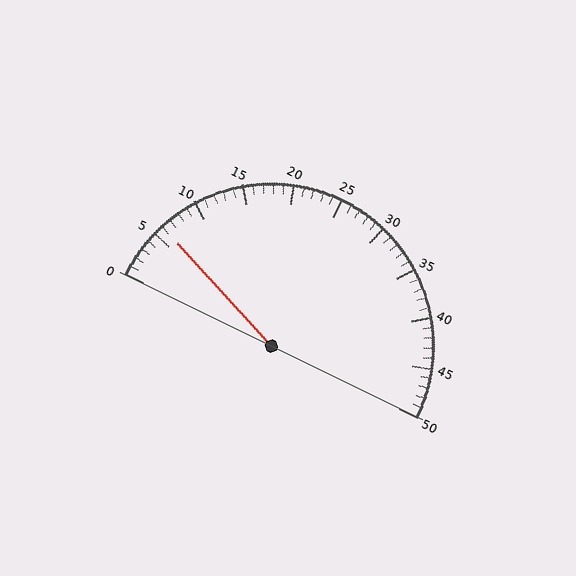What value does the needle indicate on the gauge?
The needle indicates approximately 6.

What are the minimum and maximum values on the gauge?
The gauge ranges from 0 to 50.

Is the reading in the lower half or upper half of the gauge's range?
The reading is in the lower half of the range (0 to 50).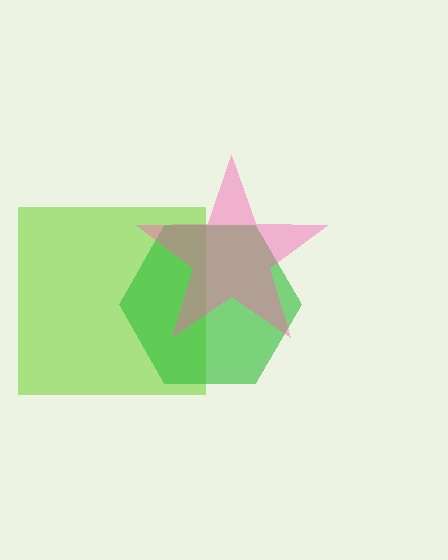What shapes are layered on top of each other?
The layered shapes are: a lime square, a green hexagon, a pink star.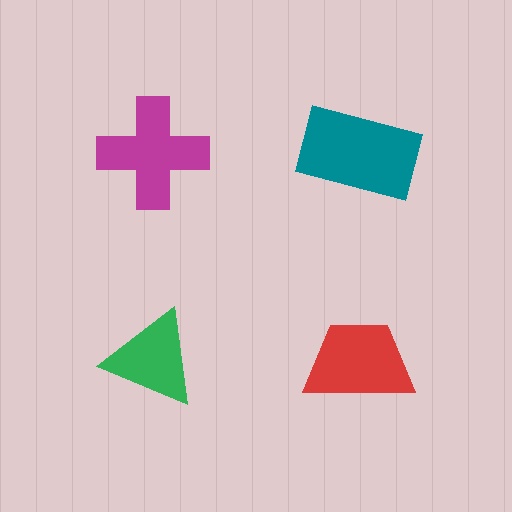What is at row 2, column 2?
A red trapezoid.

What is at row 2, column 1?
A green triangle.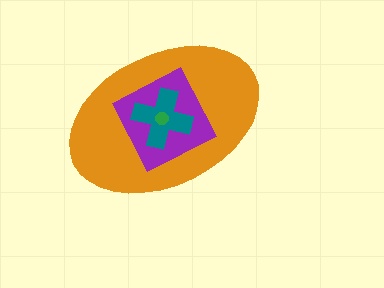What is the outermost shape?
The orange ellipse.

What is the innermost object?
The green circle.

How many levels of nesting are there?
4.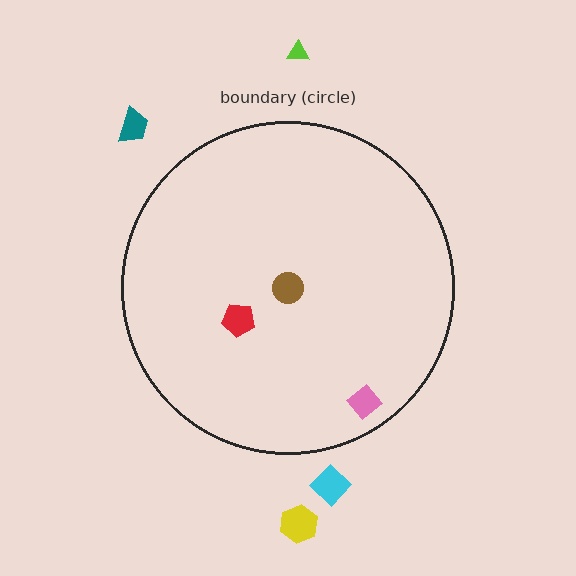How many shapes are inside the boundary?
3 inside, 4 outside.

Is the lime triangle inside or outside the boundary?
Outside.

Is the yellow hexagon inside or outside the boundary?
Outside.